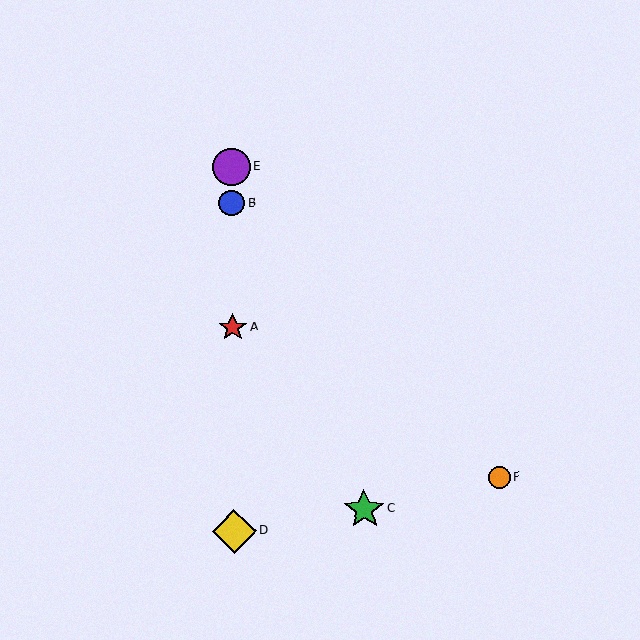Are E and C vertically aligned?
No, E is at x≈231 and C is at x≈364.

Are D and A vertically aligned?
Yes, both are at x≈234.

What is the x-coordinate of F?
Object F is at x≈499.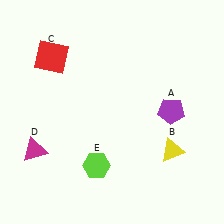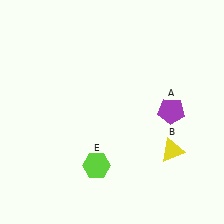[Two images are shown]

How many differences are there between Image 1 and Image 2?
There are 2 differences between the two images.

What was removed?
The red square (C), the magenta triangle (D) were removed in Image 2.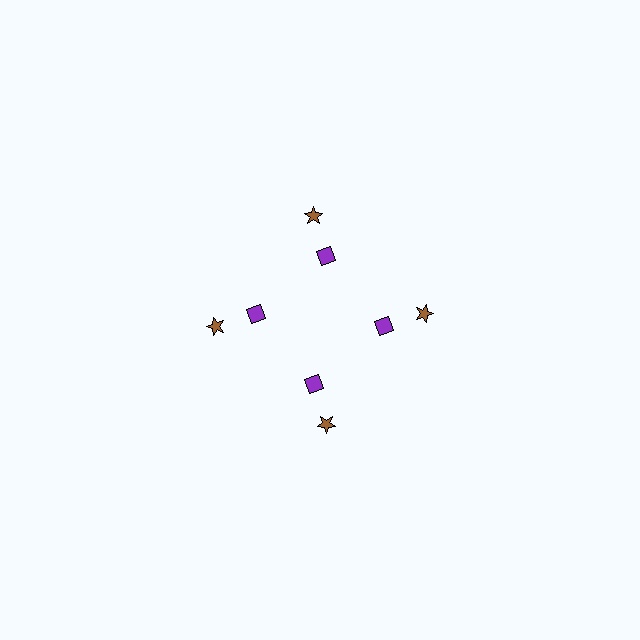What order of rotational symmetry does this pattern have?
This pattern has 4-fold rotational symmetry.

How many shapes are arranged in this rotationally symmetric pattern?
There are 8 shapes, arranged in 4 groups of 2.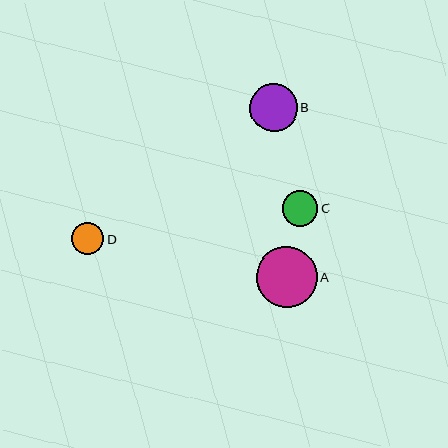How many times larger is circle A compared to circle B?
Circle A is approximately 1.3 times the size of circle B.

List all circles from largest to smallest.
From largest to smallest: A, B, C, D.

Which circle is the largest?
Circle A is the largest with a size of approximately 61 pixels.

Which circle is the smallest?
Circle D is the smallest with a size of approximately 33 pixels.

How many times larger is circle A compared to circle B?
Circle A is approximately 1.3 times the size of circle B.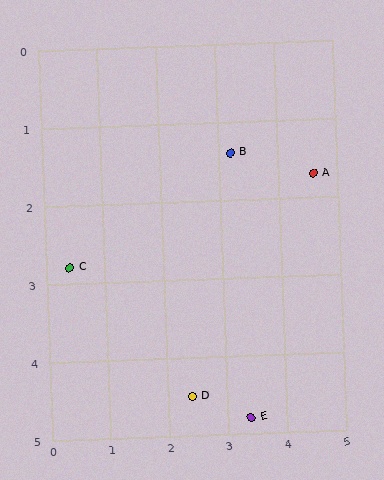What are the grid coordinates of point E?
Point E is at approximately (3.4, 4.8).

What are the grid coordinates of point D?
Point D is at approximately (2.4, 4.5).